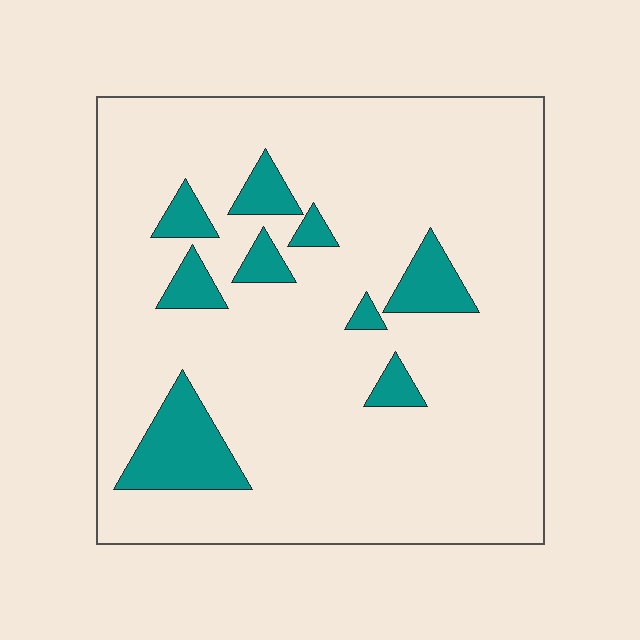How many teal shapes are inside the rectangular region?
9.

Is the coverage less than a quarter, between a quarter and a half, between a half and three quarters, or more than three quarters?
Less than a quarter.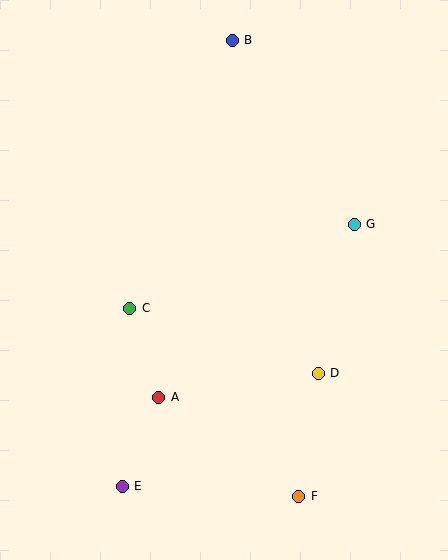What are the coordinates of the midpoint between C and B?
The midpoint between C and B is at (181, 174).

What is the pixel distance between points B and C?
The distance between B and C is 287 pixels.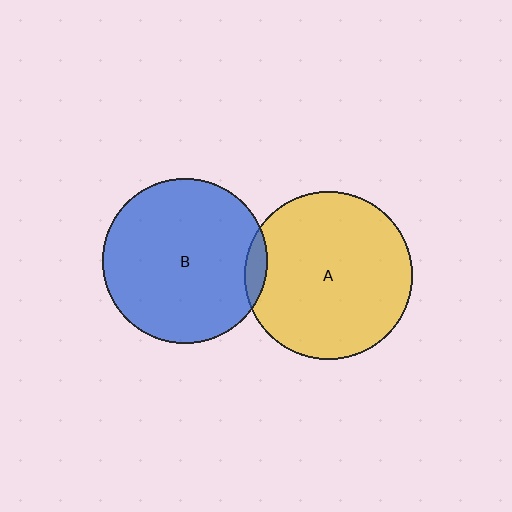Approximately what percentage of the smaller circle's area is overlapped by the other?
Approximately 5%.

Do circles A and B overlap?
Yes.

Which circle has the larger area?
Circle A (yellow).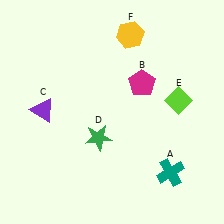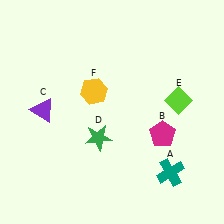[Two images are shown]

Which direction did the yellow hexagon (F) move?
The yellow hexagon (F) moved down.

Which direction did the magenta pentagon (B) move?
The magenta pentagon (B) moved down.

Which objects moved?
The objects that moved are: the magenta pentagon (B), the yellow hexagon (F).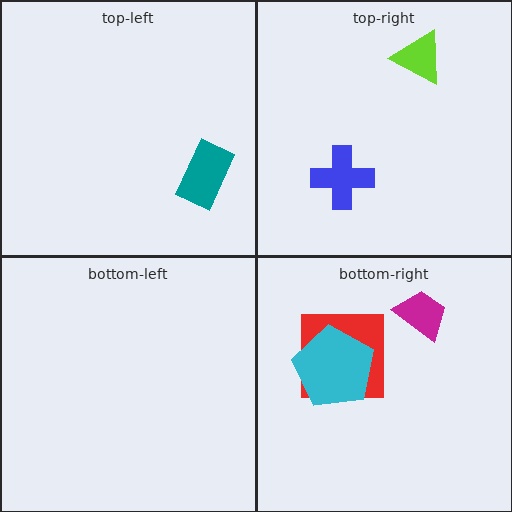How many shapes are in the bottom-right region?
3.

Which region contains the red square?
The bottom-right region.